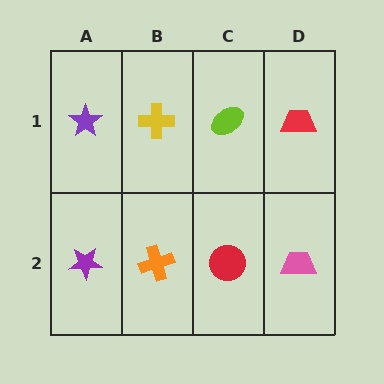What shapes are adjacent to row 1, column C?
A red circle (row 2, column C), a yellow cross (row 1, column B), a red trapezoid (row 1, column D).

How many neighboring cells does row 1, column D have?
2.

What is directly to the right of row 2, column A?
An orange cross.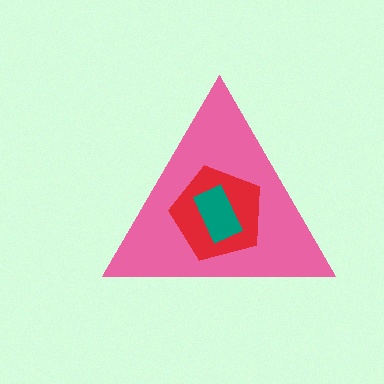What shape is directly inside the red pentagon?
The teal rectangle.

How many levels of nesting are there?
3.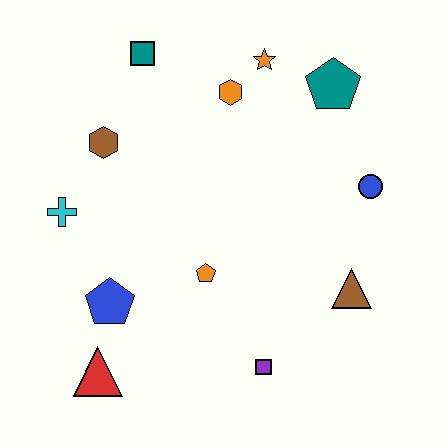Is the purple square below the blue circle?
Yes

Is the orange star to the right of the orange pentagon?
Yes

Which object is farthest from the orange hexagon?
The red triangle is farthest from the orange hexagon.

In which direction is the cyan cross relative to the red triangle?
The cyan cross is above the red triangle.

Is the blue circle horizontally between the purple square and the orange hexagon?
No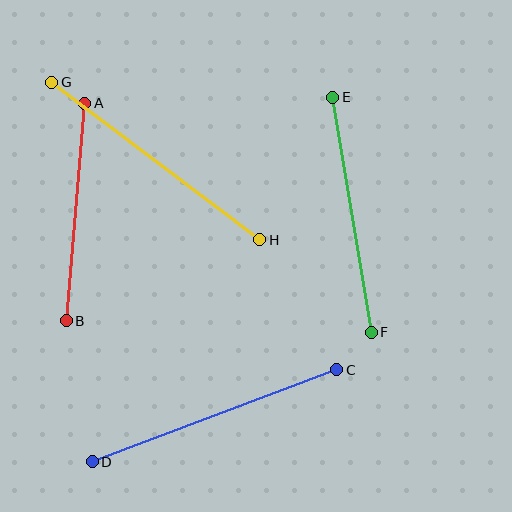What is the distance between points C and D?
The distance is approximately 261 pixels.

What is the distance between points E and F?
The distance is approximately 238 pixels.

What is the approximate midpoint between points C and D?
The midpoint is at approximately (215, 416) pixels.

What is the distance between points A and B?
The distance is approximately 218 pixels.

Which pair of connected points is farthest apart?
Points C and D are farthest apart.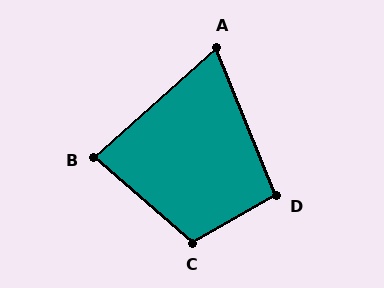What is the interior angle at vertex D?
Approximately 97 degrees (obtuse).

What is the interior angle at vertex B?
Approximately 83 degrees (acute).